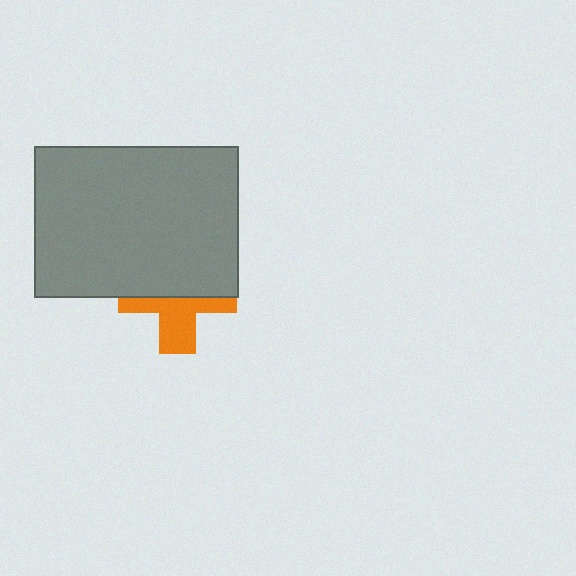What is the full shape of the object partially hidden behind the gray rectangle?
The partially hidden object is an orange cross.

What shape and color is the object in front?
The object in front is a gray rectangle.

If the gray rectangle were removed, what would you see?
You would see the complete orange cross.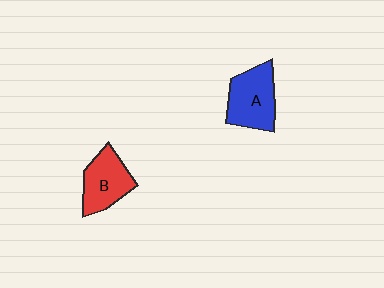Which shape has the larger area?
Shape A (blue).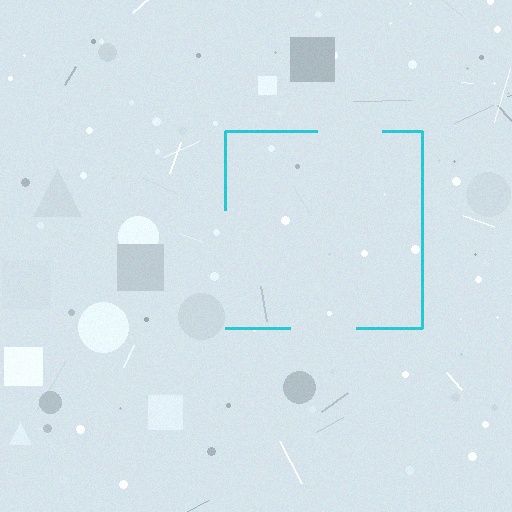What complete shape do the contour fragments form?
The contour fragments form a square.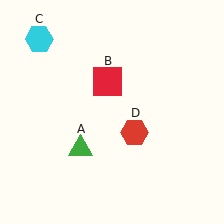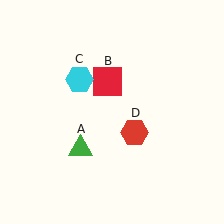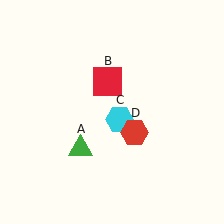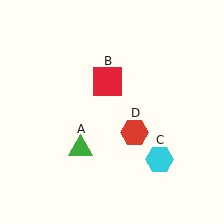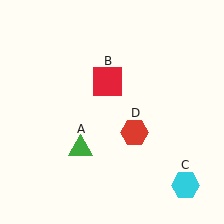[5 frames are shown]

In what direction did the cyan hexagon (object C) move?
The cyan hexagon (object C) moved down and to the right.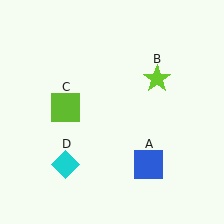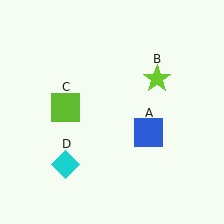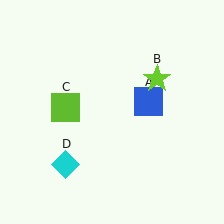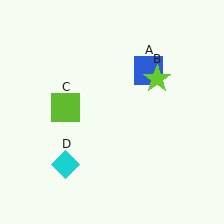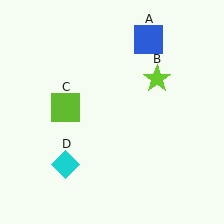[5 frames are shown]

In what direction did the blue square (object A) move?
The blue square (object A) moved up.